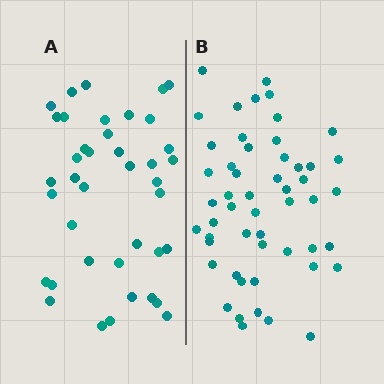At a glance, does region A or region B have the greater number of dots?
Region B (the right region) has more dots.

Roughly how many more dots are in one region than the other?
Region B has roughly 12 or so more dots than region A.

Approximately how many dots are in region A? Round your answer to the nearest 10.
About 40 dots.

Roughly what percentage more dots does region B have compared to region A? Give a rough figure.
About 30% more.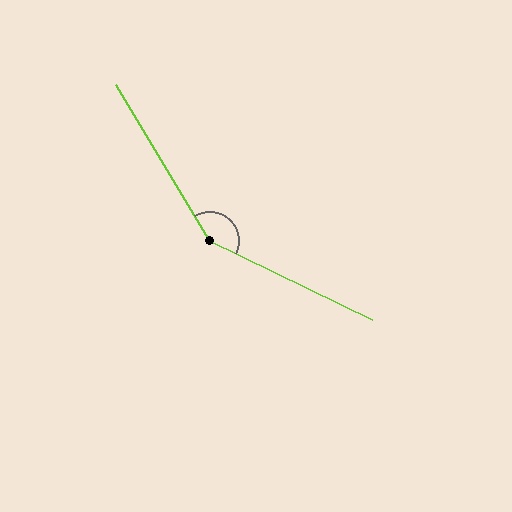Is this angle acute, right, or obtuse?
It is obtuse.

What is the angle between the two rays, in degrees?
Approximately 147 degrees.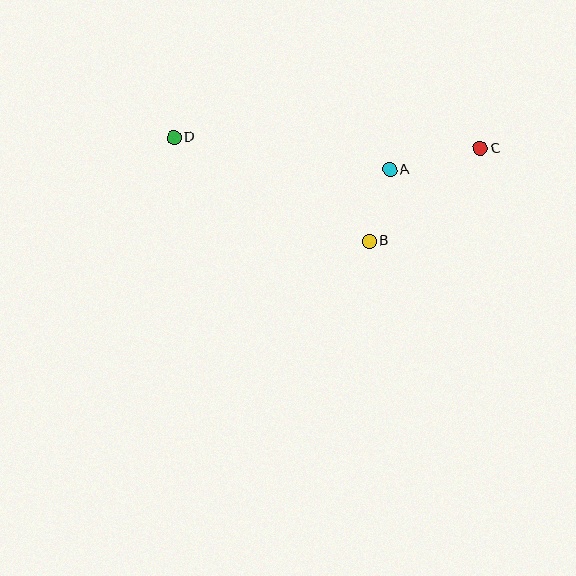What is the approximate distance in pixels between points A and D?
The distance between A and D is approximately 218 pixels.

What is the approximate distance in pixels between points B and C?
The distance between B and C is approximately 145 pixels.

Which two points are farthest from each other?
Points C and D are farthest from each other.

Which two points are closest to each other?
Points A and B are closest to each other.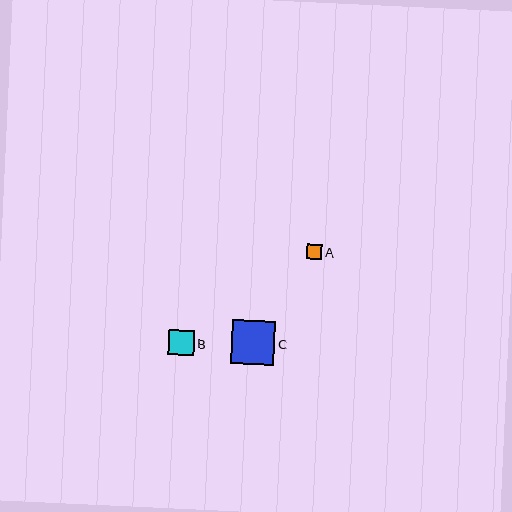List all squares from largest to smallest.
From largest to smallest: C, B, A.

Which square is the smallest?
Square A is the smallest with a size of approximately 15 pixels.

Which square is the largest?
Square C is the largest with a size of approximately 43 pixels.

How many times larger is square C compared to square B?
Square C is approximately 1.7 times the size of square B.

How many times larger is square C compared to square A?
Square C is approximately 2.8 times the size of square A.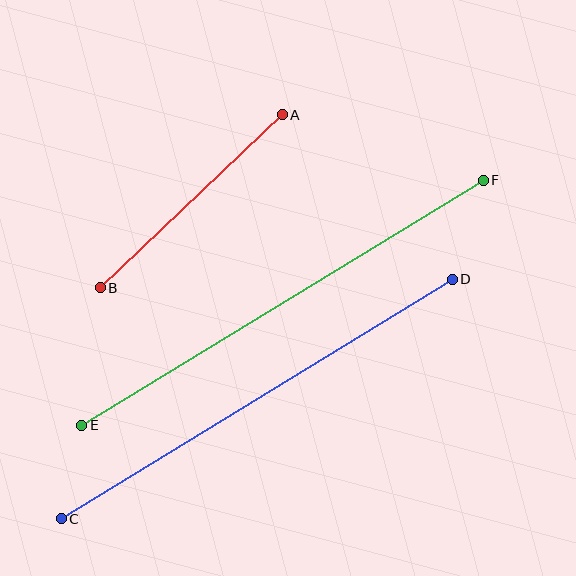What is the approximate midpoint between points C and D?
The midpoint is at approximately (257, 399) pixels.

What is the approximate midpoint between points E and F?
The midpoint is at approximately (283, 303) pixels.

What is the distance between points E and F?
The distance is approximately 470 pixels.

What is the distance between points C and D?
The distance is approximately 459 pixels.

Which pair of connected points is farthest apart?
Points E and F are farthest apart.